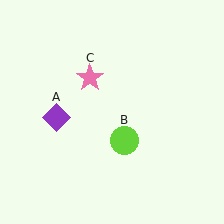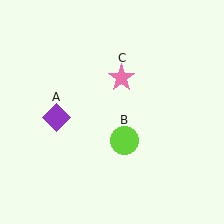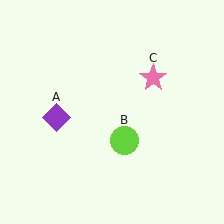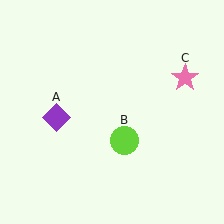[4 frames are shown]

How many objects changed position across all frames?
1 object changed position: pink star (object C).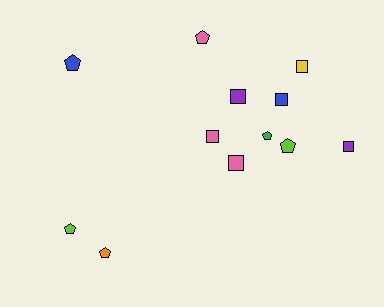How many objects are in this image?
There are 12 objects.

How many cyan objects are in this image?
There are no cyan objects.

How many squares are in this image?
There are 6 squares.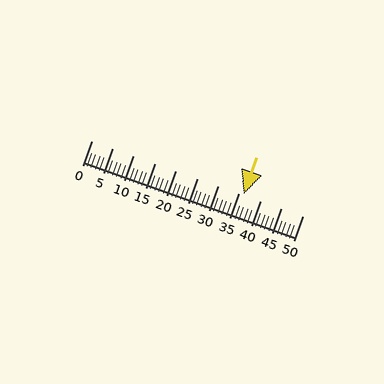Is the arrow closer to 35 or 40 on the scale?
The arrow is closer to 35.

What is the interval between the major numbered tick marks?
The major tick marks are spaced 5 units apart.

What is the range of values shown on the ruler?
The ruler shows values from 0 to 50.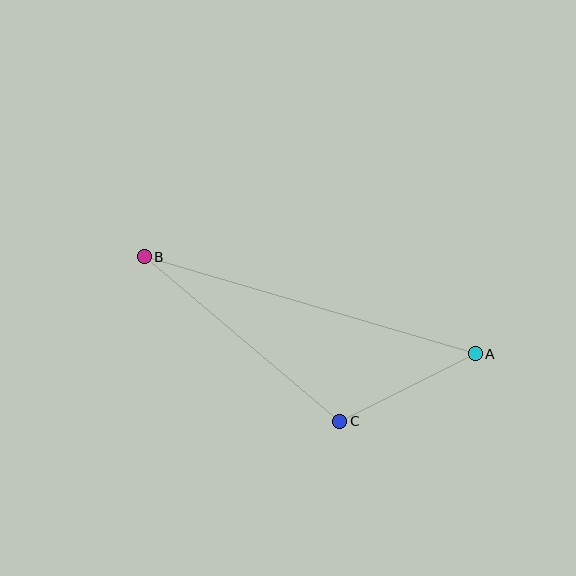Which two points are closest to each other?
Points A and C are closest to each other.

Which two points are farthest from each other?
Points A and B are farthest from each other.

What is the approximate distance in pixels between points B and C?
The distance between B and C is approximately 256 pixels.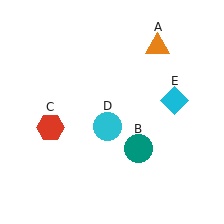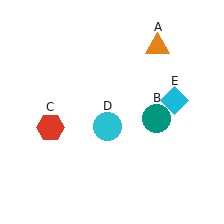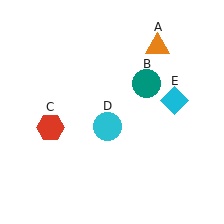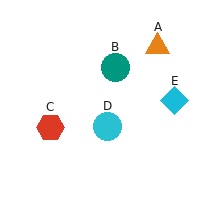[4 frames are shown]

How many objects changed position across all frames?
1 object changed position: teal circle (object B).